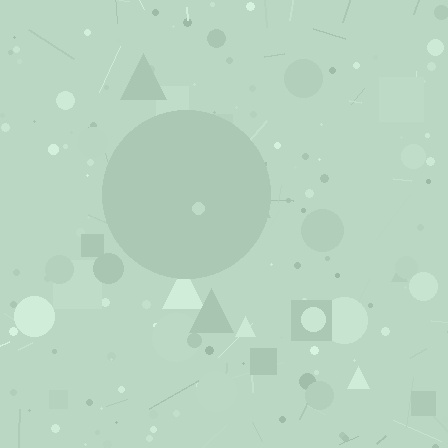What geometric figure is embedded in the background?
A circle is embedded in the background.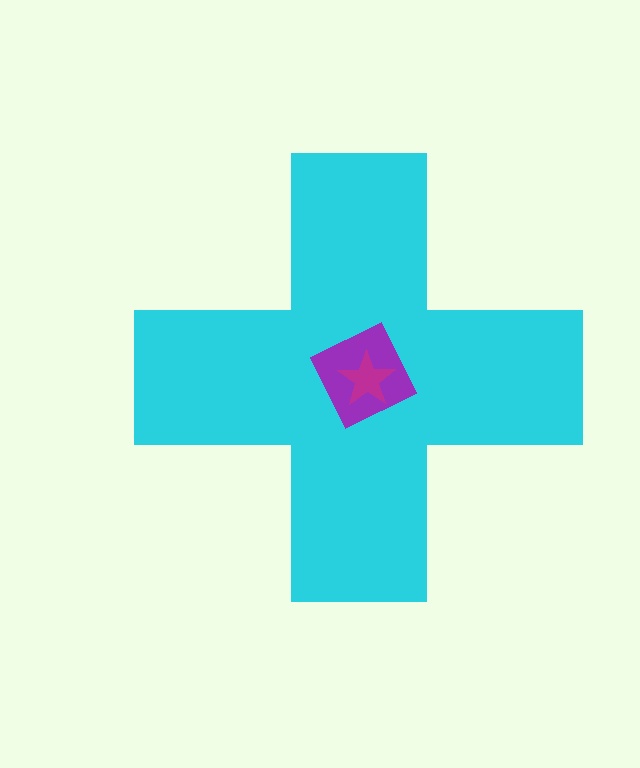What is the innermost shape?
The magenta star.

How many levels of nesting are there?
3.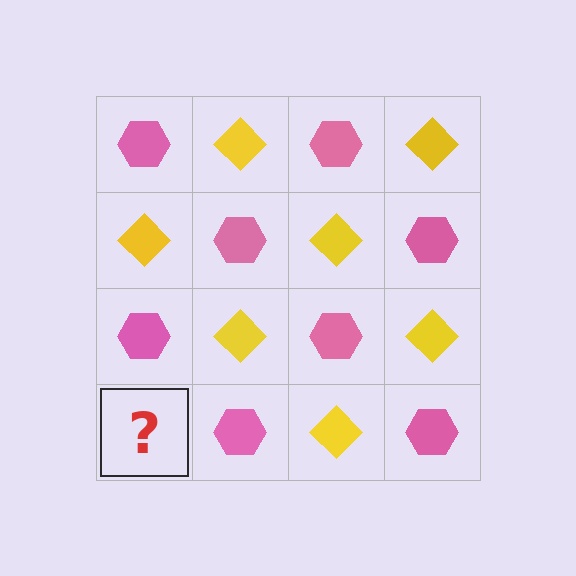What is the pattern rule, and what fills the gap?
The rule is that it alternates pink hexagon and yellow diamond in a checkerboard pattern. The gap should be filled with a yellow diamond.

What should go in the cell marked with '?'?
The missing cell should contain a yellow diamond.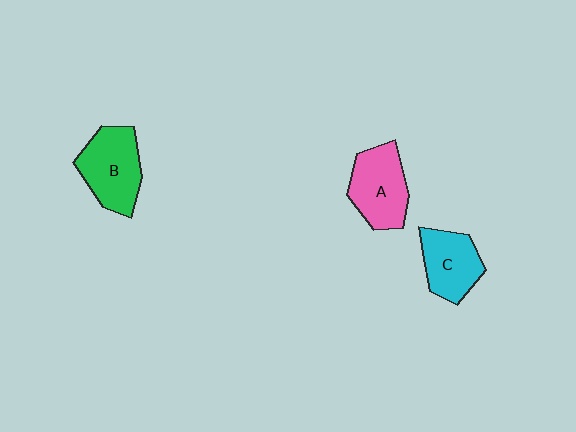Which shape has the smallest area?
Shape C (cyan).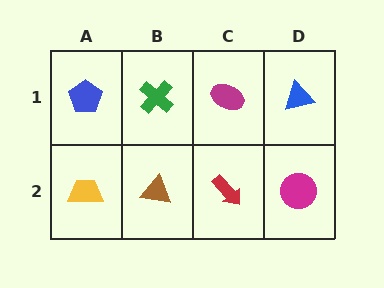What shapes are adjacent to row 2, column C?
A magenta ellipse (row 1, column C), a brown triangle (row 2, column B), a magenta circle (row 2, column D).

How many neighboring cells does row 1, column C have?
3.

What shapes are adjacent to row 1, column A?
A yellow trapezoid (row 2, column A), a green cross (row 1, column B).